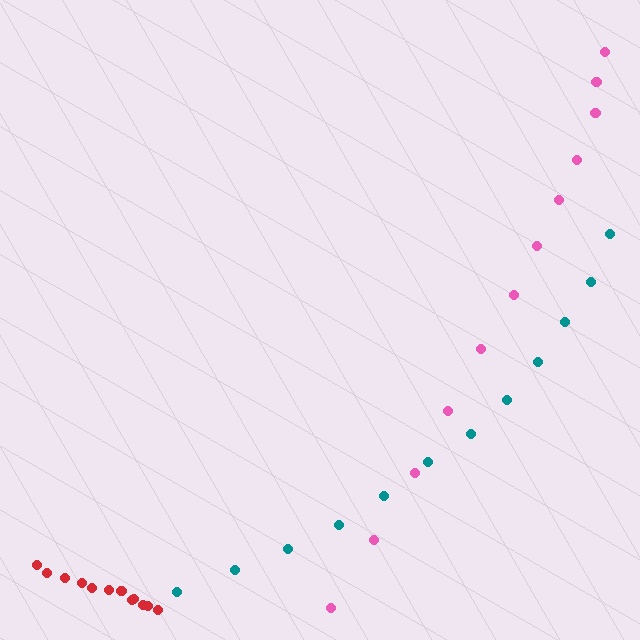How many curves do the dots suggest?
There are 3 distinct paths.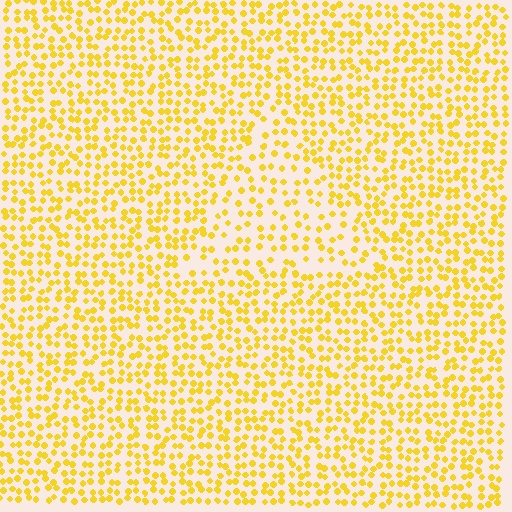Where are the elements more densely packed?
The elements are more densely packed outside the triangle boundary.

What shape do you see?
I see a triangle.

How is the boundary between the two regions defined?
The boundary is defined by a change in element density (approximately 1.6x ratio). All elements are the same color, size, and shape.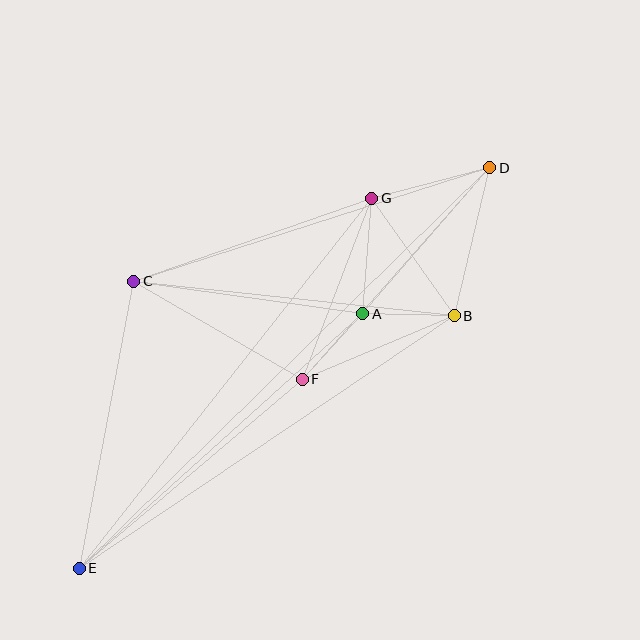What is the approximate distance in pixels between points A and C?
The distance between A and C is approximately 232 pixels.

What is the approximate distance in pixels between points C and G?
The distance between C and G is approximately 252 pixels.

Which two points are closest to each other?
Points A and F are closest to each other.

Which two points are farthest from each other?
Points D and E are farthest from each other.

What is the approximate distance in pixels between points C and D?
The distance between C and D is approximately 374 pixels.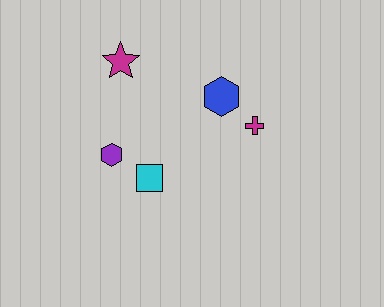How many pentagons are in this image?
There are no pentagons.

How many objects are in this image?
There are 5 objects.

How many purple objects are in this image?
There is 1 purple object.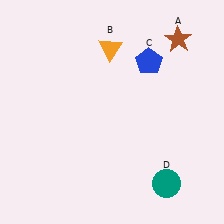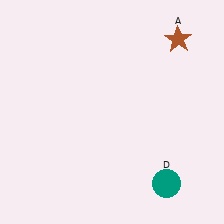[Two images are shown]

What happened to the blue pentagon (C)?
The blue pentagon (C) was removed in Image 2. It was in the top-right area of Image 1.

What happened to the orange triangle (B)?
The orange triangle (B) was removed in Image 2. It was in the top-left area of Image 1.